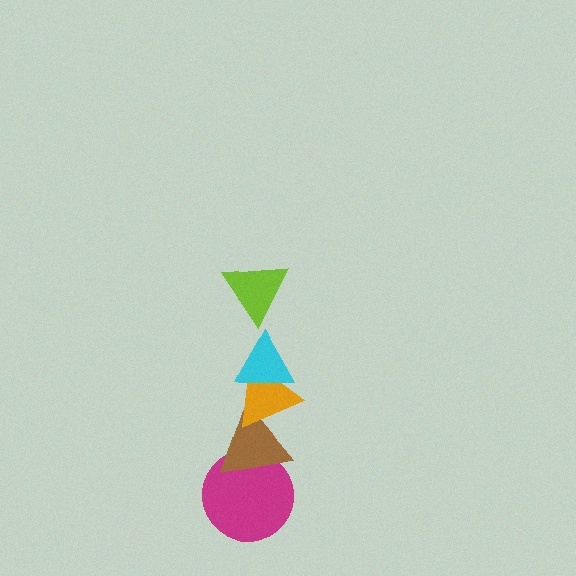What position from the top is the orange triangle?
The orange triangle is 3rd from the top.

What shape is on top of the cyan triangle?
The lime triangle is on top of the cyan triangle.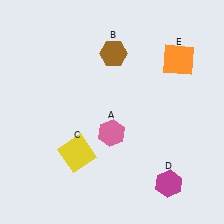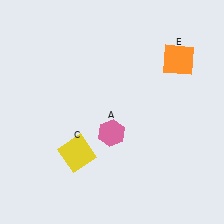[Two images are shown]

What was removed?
The brown hexagon (B), the magenta hexagon (D) were removed in Image 2.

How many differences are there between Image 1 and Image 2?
There are 2 differences between the two images.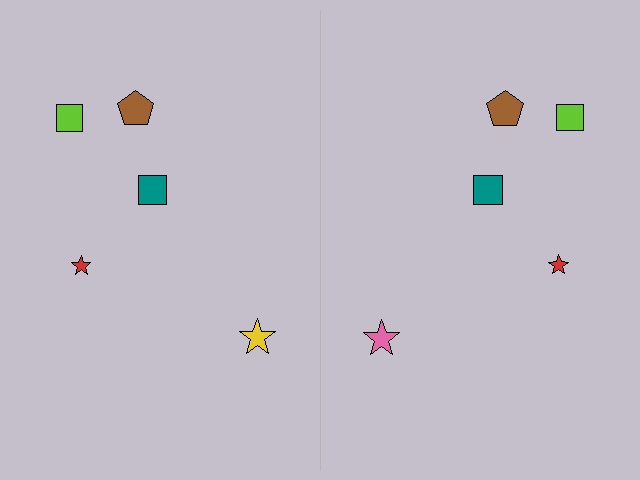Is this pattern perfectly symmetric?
No, the pattern is not perfectly symmetric. The pink star on the right side breaks the symmetry — its mirror counterpart is yellow.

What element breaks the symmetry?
The pink star on the right side breaks the symmetry — its mirror counterpart is yellow.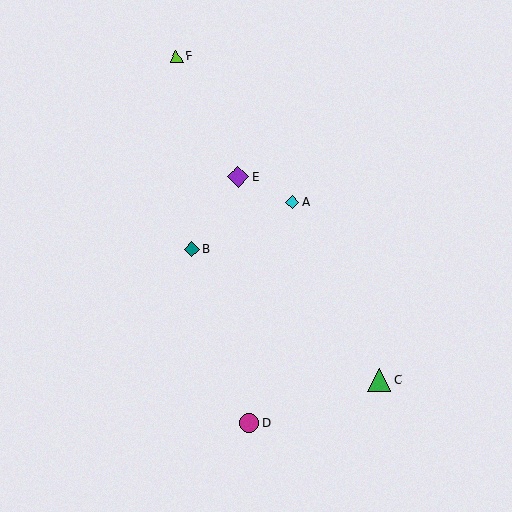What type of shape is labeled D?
Shape D is a magenta circle.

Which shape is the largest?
The green triangle (labeled C) is the largest.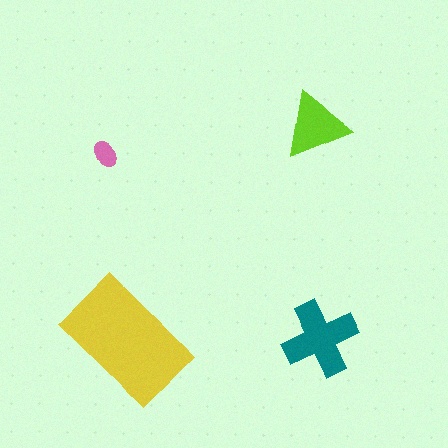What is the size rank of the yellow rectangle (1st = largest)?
1st.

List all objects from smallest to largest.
The pink ellipse, the lime triangle, the teal cross, the yellow rectangle.